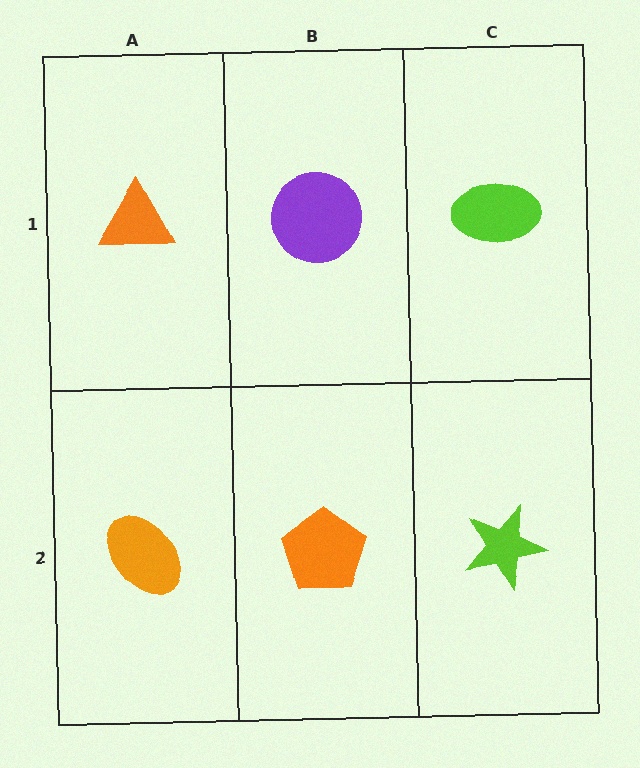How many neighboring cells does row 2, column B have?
3.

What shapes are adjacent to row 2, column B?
A purple circle (row 1, column B), an orange ellipse (row 2, column A), a lime star (row 2, column C).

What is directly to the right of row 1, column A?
A purple circle.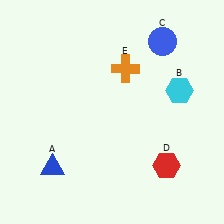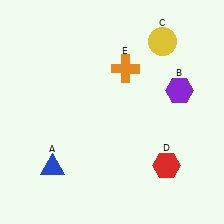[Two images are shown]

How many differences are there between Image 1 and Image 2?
There are 2 differences between the two images.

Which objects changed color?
B changed from cyan to purple. C changed from blue to yellow.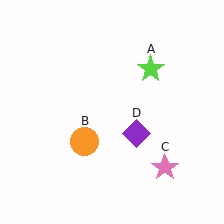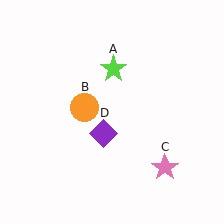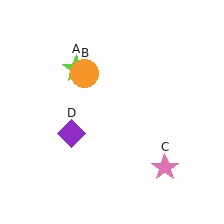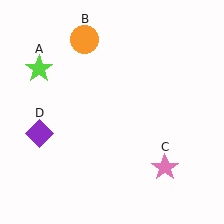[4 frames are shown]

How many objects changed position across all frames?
3 objects changed position: lime star (object A), orange circle (object B), purple diamond (object D).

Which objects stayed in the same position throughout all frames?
Pink star (object C) remained stationary.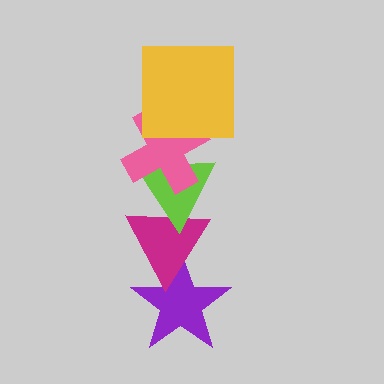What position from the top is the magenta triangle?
The magenta triangle is 4th from the top.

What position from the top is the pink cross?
The pink cross is 2nd from the top.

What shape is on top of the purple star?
The magenta triangle is on top of the purple star.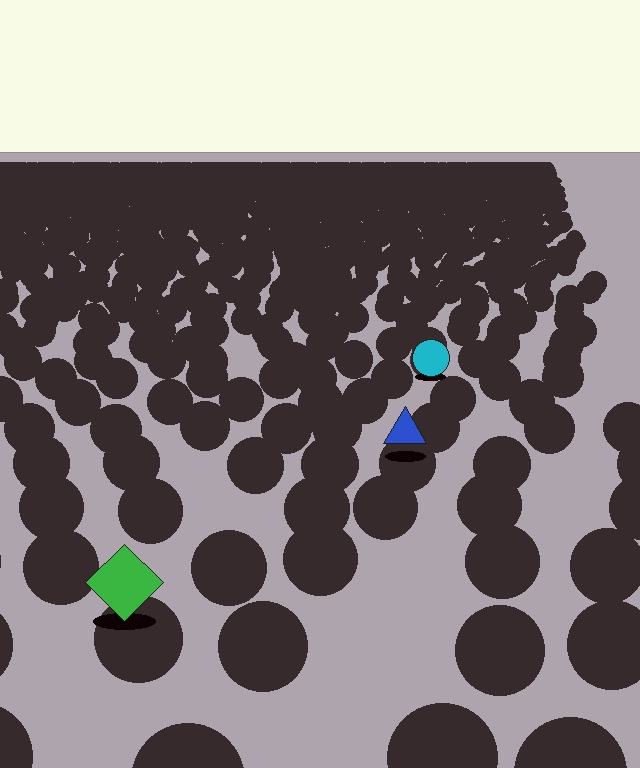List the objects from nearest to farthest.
From nearest to farthest: the green diamond, the blue triangle, the cyan circle.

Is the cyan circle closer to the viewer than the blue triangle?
No. The blue triangle is closer — you can tell from the texture gradient: the ground texture is coarser near it.